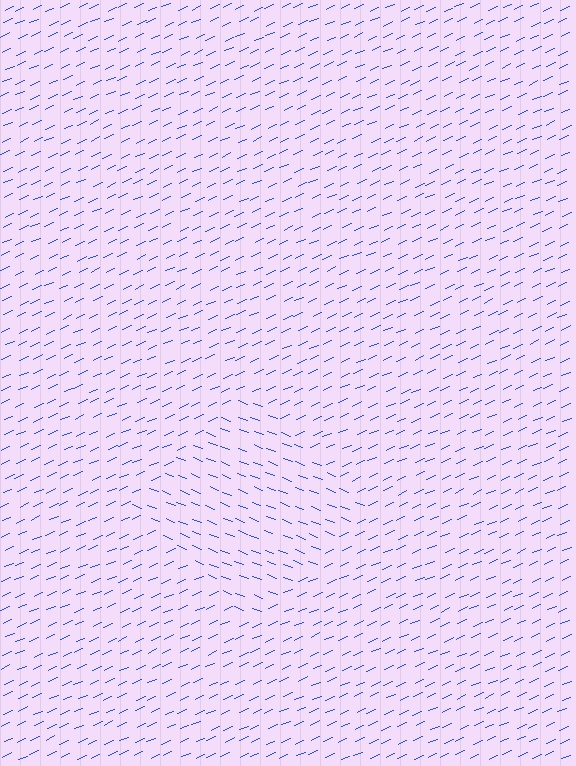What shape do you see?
I see a diamond.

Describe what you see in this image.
The image is filled with small blue line segments. A diamond region in the image has lines oriented differently from the surrounding lines, creating a visible texture boundary.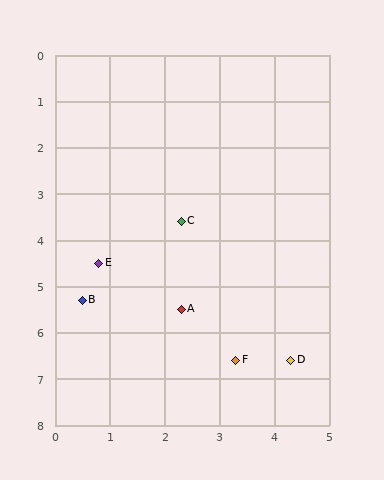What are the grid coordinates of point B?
Point B is at approximately (0.5, 5.3).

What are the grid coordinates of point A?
Point A is at approximately (2.3, 5.5).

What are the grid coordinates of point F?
Point F is at approximately (3.3, 6.6).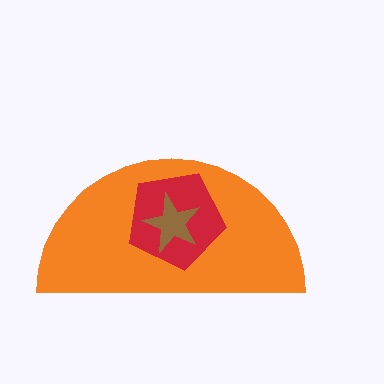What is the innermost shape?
The brown star.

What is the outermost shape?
The orange semicircle.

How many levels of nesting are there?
3.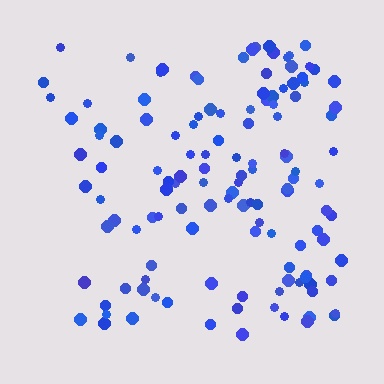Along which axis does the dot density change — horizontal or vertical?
Horizontal.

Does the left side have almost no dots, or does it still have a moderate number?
Still a moderate number, just noticeably fewer than the right.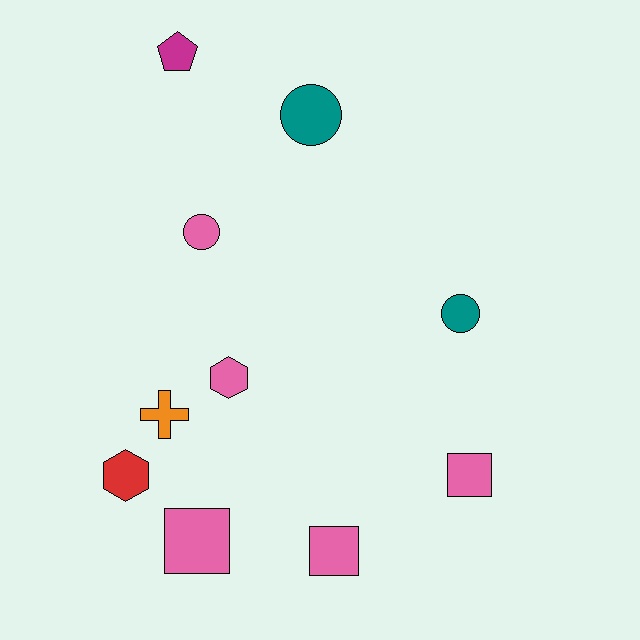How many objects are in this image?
There are 10 objects.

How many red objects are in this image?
There is 1 red object.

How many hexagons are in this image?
There are 2 hexagons.